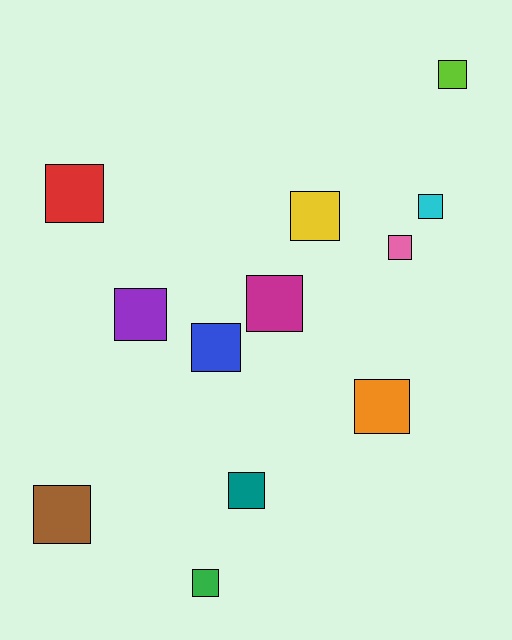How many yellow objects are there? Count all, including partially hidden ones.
There is 1 yellow object.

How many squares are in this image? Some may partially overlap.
There are 12 squares.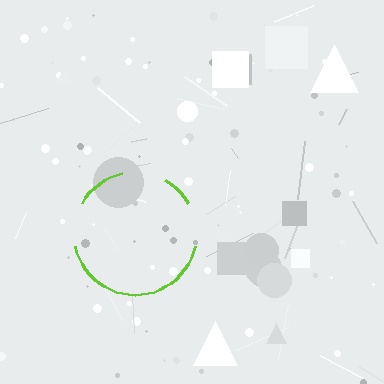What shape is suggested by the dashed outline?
The dashed outline suggests a circle.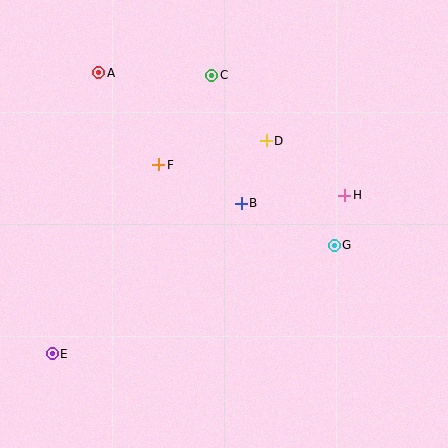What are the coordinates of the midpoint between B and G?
The midpoint between B and G is at (288, 224).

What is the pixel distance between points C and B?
The distance between C and B is 131 pixels.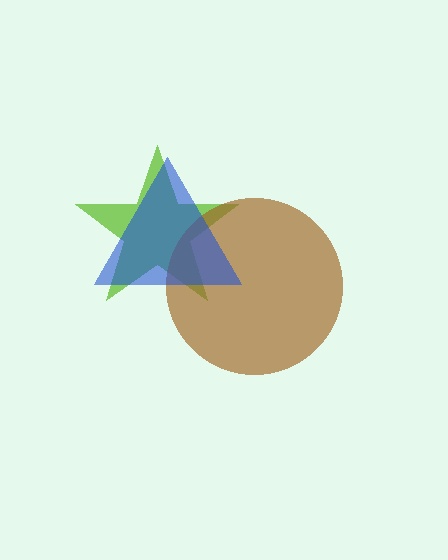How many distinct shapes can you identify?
There are 3 distinct shapes: a lime star, a brown circle, a blue triangle.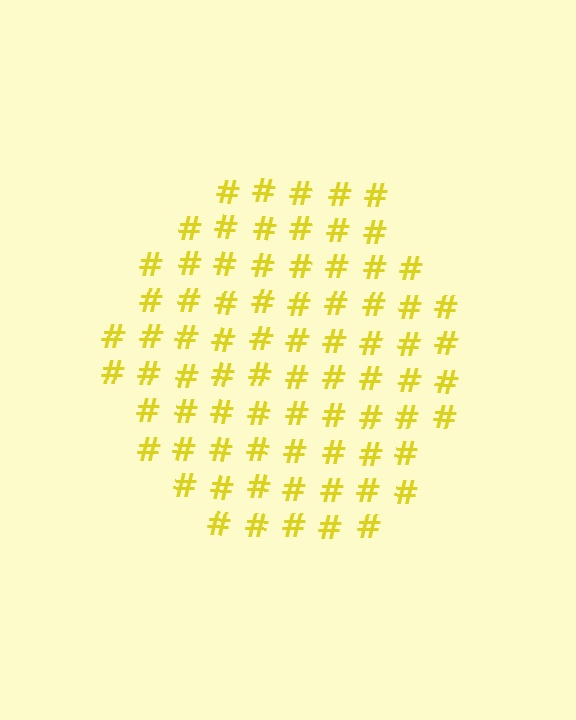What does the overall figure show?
The overall figure shows a hexagon.